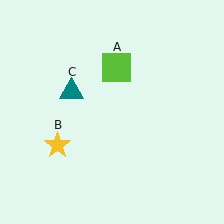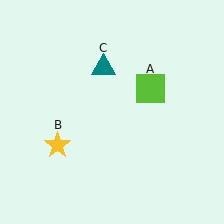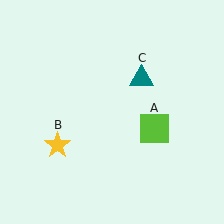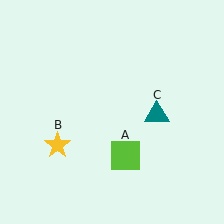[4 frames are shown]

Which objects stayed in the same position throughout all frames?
Yellow star (object B) remained stationary.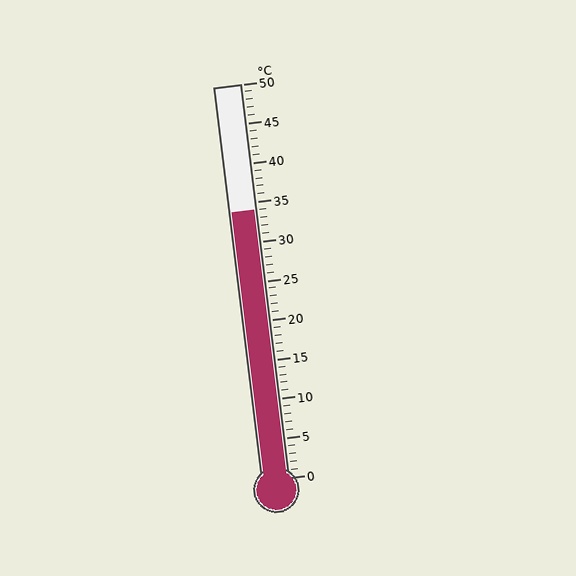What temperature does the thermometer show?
The thermometer shows approximately 34°C.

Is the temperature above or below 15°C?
The temperature is above 15°C.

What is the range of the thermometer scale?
The thermometer scale ranges from 0°C to 50°C.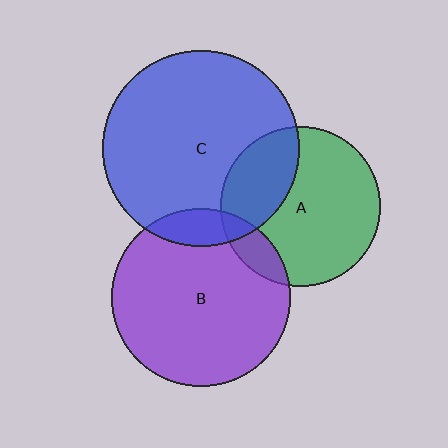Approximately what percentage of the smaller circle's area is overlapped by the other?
Approximately 30%.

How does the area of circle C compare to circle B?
Approximately 1.2 times.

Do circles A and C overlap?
Yes.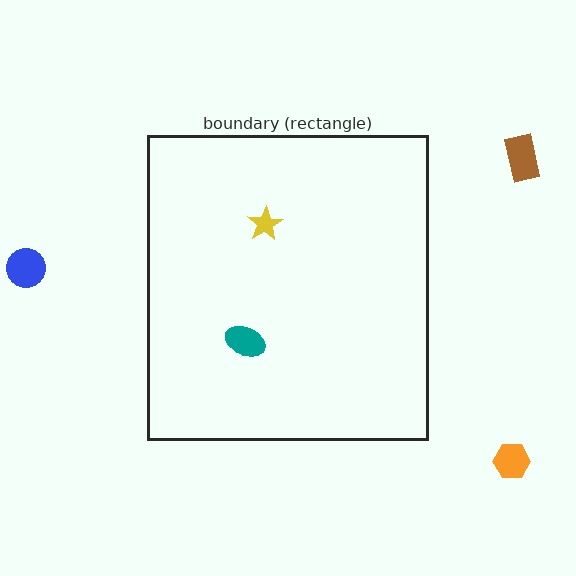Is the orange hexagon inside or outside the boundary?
Outside.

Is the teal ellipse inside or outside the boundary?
Inside.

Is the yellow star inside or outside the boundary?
Inside.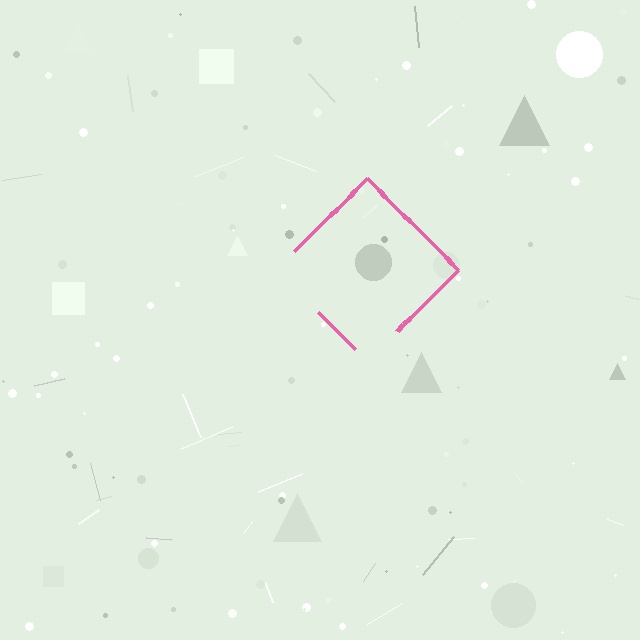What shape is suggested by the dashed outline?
The dashed outline suggests a diamond.